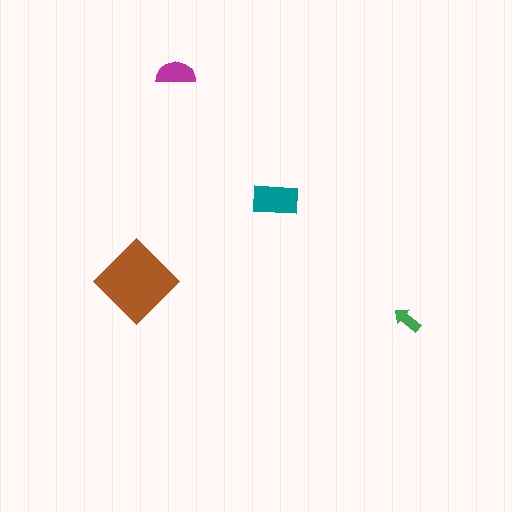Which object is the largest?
The brown diamond.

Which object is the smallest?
The green arrow.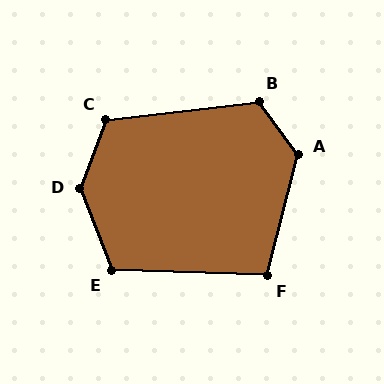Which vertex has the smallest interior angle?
F, at approximately 102 degrees.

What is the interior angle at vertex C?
Approximately 118 degrees (obtuse).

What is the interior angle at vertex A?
Approximately 129 degrees (obtuse).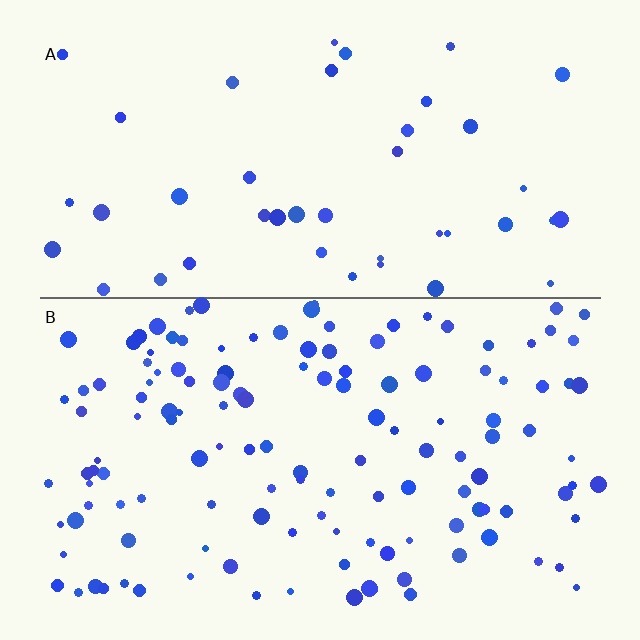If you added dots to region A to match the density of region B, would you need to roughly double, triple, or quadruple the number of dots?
Approximately triple.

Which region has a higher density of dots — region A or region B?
B (the bottom).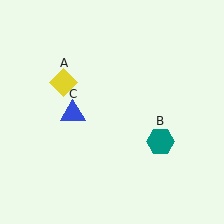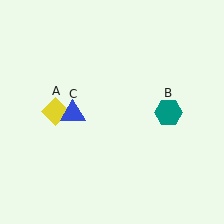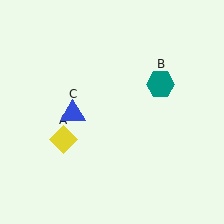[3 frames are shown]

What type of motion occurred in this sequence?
The yellow diamond (object A), teal hexagon (object B) rotated counterclockwise around the center of the scene.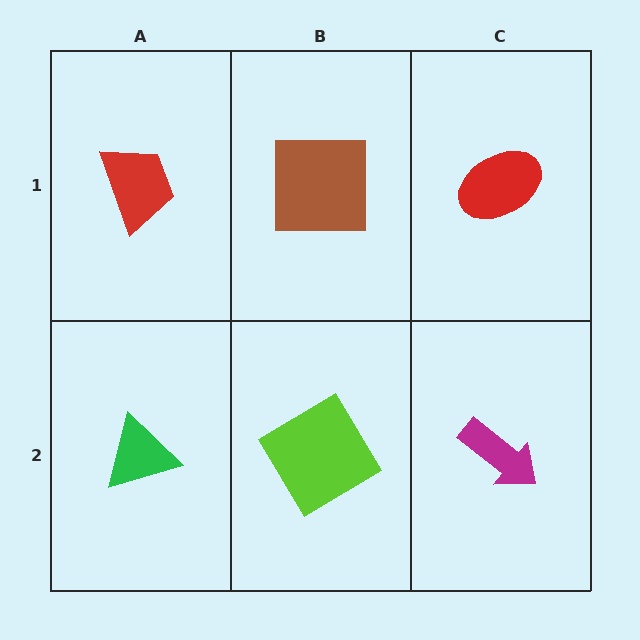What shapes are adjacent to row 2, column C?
A red ellipse (row 1, column C), a lime diamond (row 2, column B).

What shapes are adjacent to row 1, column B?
A lime diamond (row 2, column B), a red trapezoid (row 1, column A), a red ellipse (row 1, column C).